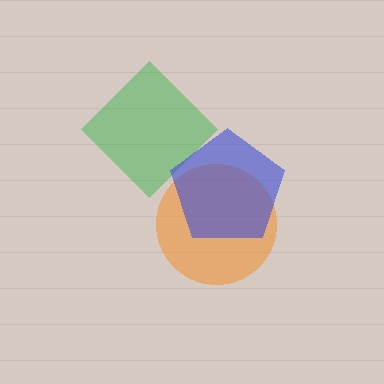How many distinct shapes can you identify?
There are 3 distinct shapes: an orange circle, a green diamond, a blue pentagon.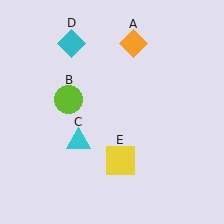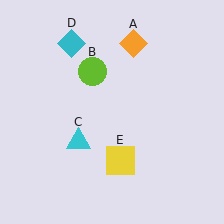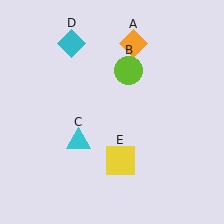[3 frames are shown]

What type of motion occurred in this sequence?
The lime circle (object B) rotated clockwise around the center of the scene.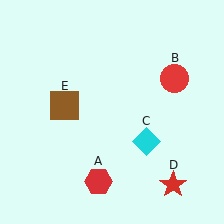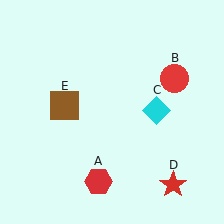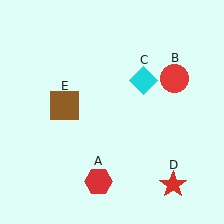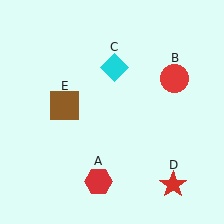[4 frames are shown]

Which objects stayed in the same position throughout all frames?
Red hexagon (object A) and red circle (object B) and red star (object D) and brown square (object E) remained stationary.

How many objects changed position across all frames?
1 object changed position: cyan diamond (object C).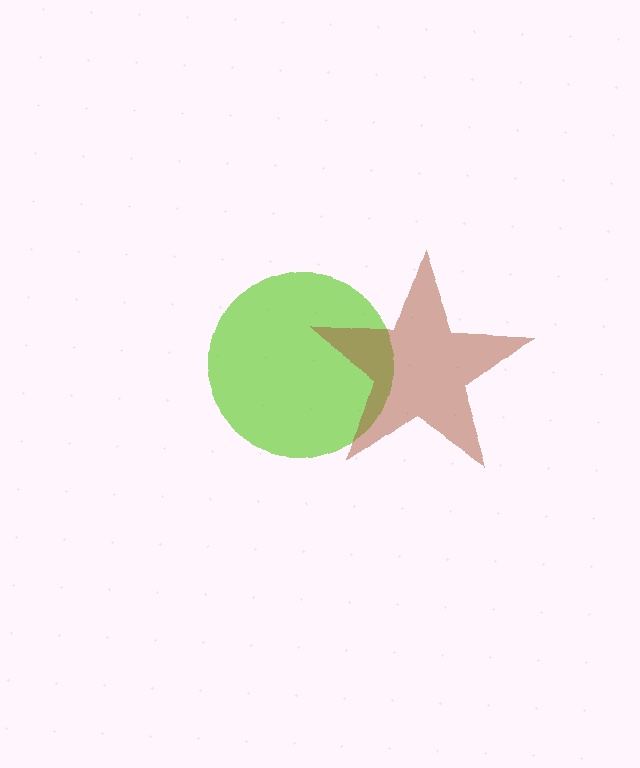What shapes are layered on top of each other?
The layered shapes are: a lime circle, a brown star.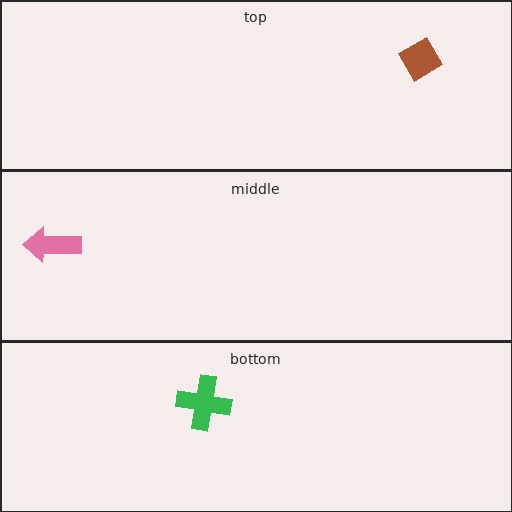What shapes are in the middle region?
The pink arrow.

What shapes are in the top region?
The brown diamond.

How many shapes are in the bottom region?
1.